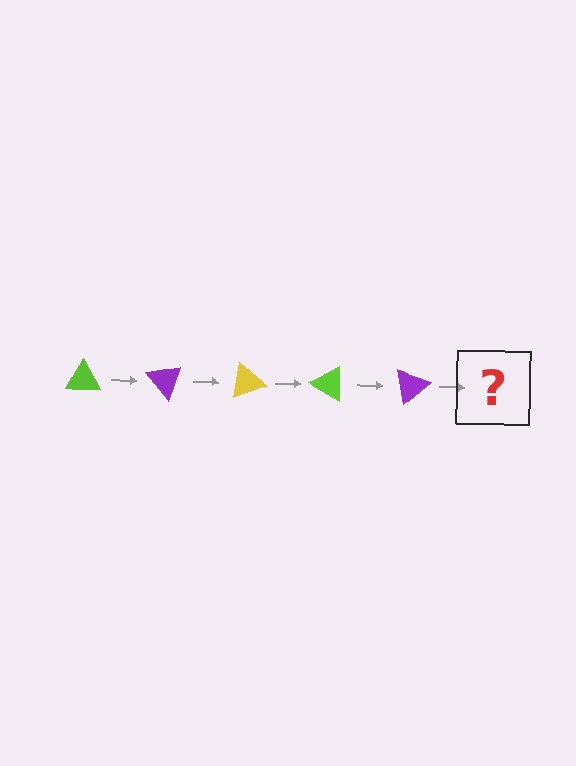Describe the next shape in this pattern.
It should be a yellow triangle, rotated 250 degrees from the start.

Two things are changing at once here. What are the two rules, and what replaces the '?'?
The two rules are that it rotates 50 degrees each step and the color cycles through lime, purple, and yellow. The '?' should be a yellow triangle, rotated 250 degrees from the start.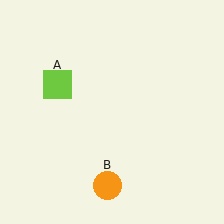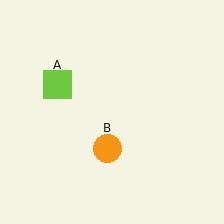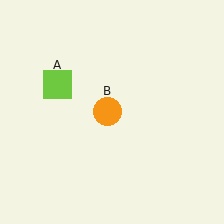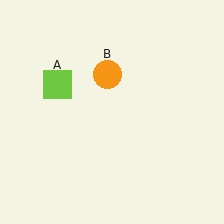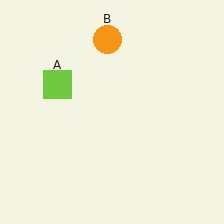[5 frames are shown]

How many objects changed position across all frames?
1 object changed position: orange circle (object B).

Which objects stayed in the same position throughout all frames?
Lime square (object A) remained stationary.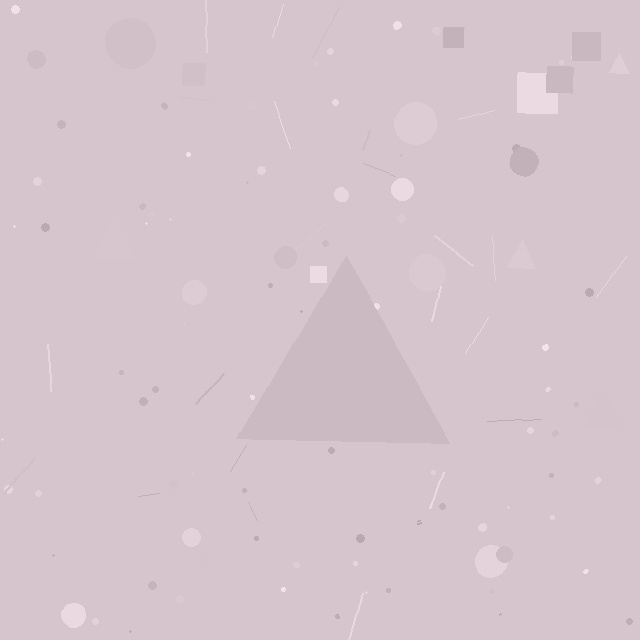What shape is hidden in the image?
A triangle is hidden in the image.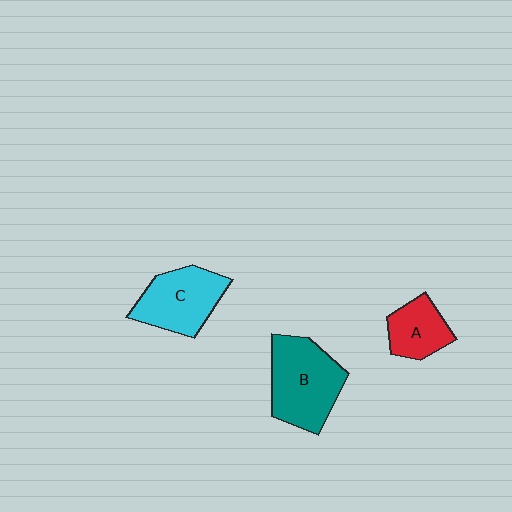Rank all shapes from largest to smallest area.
From largest to smallest: B (teal), C (cyan), A (red).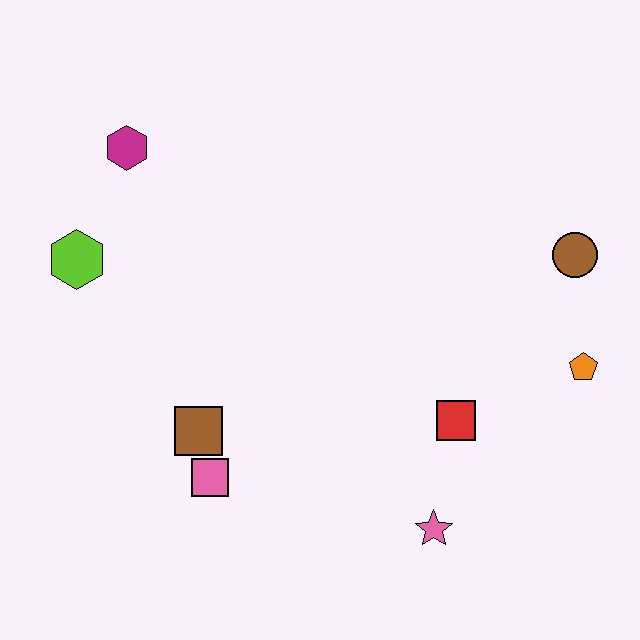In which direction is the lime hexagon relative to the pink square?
The lime hexagon is above the pink square.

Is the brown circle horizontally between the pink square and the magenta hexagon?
No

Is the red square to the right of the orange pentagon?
No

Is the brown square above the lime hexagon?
No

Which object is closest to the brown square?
The pink square is closest to the brown square.